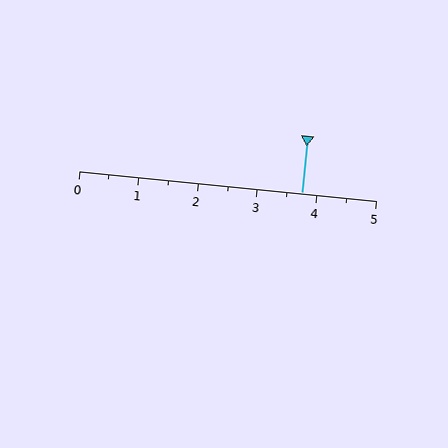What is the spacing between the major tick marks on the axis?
The major ticks are spaced 1 apart.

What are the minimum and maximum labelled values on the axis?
The axis runs from 0 to 5.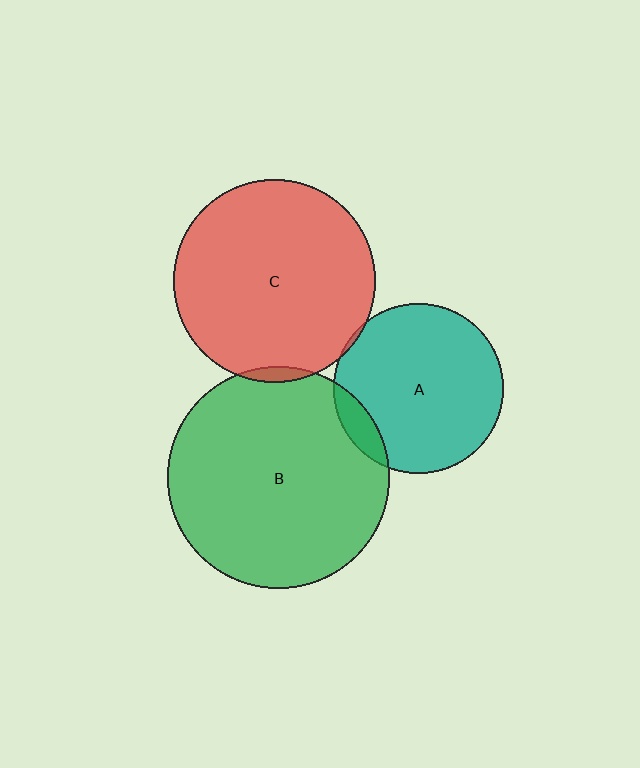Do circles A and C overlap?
Yes.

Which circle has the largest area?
Circle B (green).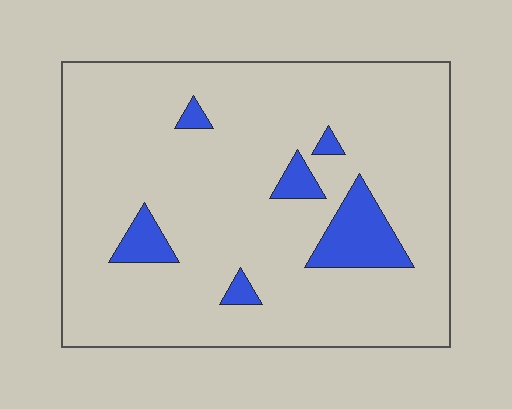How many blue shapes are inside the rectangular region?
6.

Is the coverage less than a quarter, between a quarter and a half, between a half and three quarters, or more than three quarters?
Less than a quarter.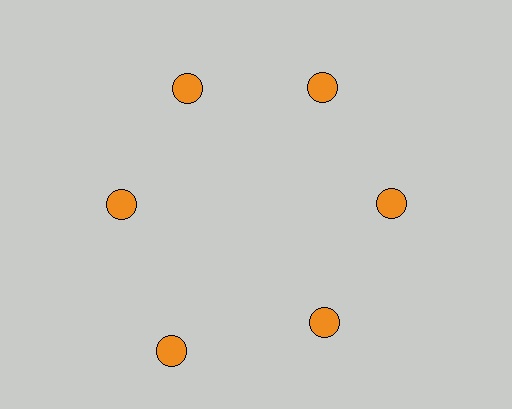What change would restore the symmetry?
The symmetry would be restored by moving it inward, back onto the ring so that all 6 circles sit at equal angles and equal distance from the center.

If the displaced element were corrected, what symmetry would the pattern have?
It would have 6-fold rotational symmetry — the pattern would map onto itself every 60 degrees.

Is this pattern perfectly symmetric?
No. The 6 orange circles are arranged in a ring, but one element near the 7 o'clock position is pushed outward from the center, breaking the 6-fold rotational symmetry.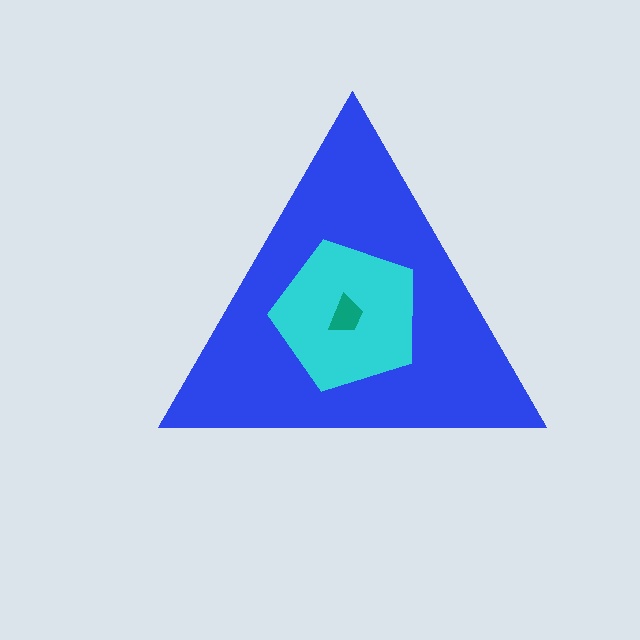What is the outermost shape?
The blue triangle.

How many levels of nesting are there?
3.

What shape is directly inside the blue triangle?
The cyan pentagon.